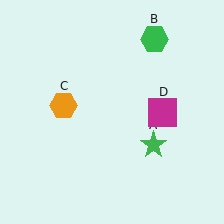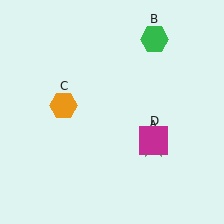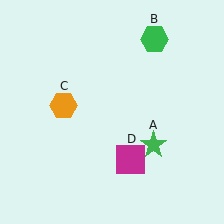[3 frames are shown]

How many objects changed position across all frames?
1 object changed position: magenta square (object D).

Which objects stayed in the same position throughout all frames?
Green star (object A) and green hexagon (object B) and orange hexagon (object C) remained stationary.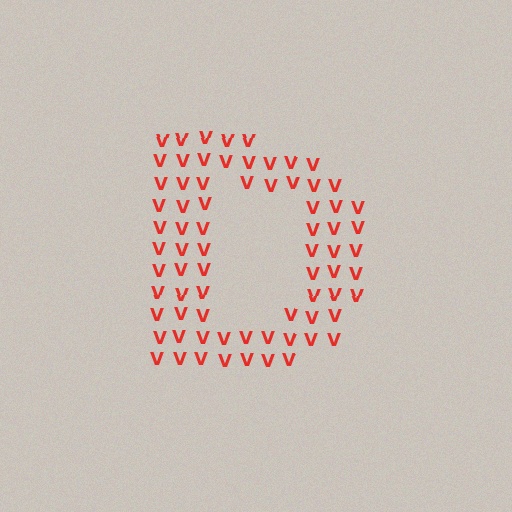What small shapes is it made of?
It is made of small letter V's.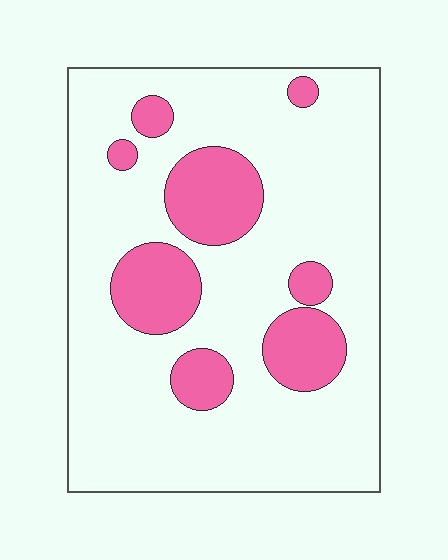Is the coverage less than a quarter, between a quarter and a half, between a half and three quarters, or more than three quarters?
Less than a quarter.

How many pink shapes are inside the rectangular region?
8.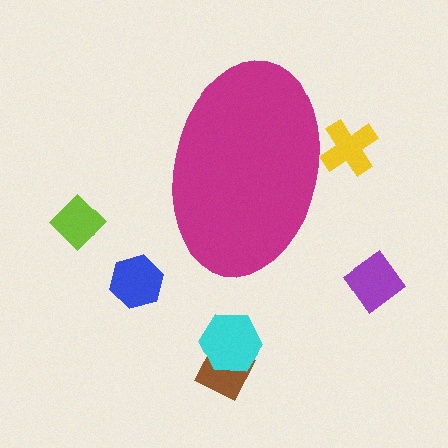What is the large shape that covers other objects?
A magenta ellipse.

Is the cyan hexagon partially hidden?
No, the cyan hexagon is fully visible.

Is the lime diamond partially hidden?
No, the lime diamond is fully visible.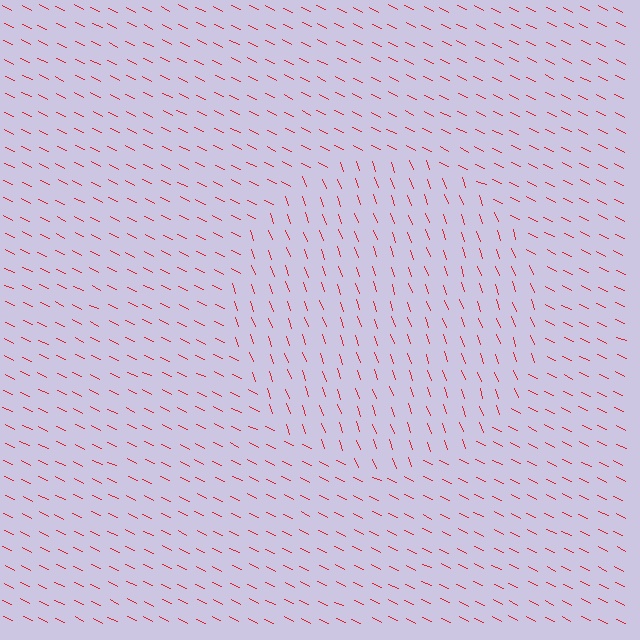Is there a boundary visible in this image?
Yes, there is a texture boundary formed by a change in line orientation.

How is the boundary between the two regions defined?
The boundary is defined purely by a change in line orientation (approximately 45 degrees difference). All lines are the same color and thickness.